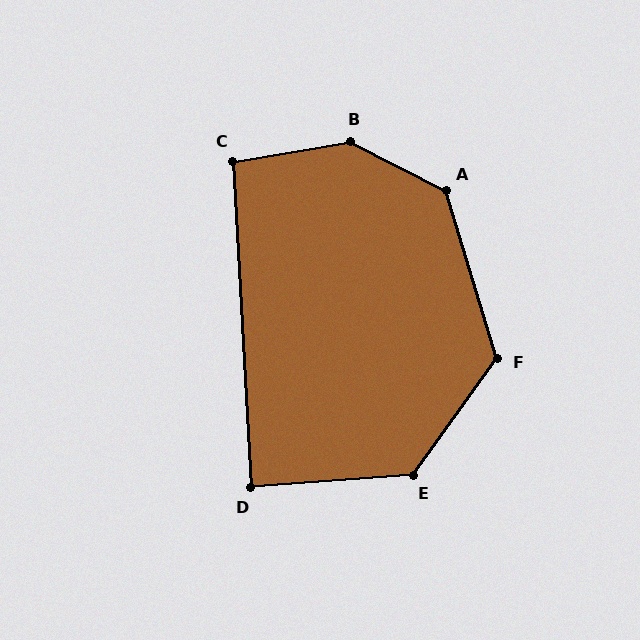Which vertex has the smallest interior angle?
D, at approximately 89 degrees.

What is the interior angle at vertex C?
Approximately 96 degrees (obtuse).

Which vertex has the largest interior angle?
B, at approximately 143 degrees.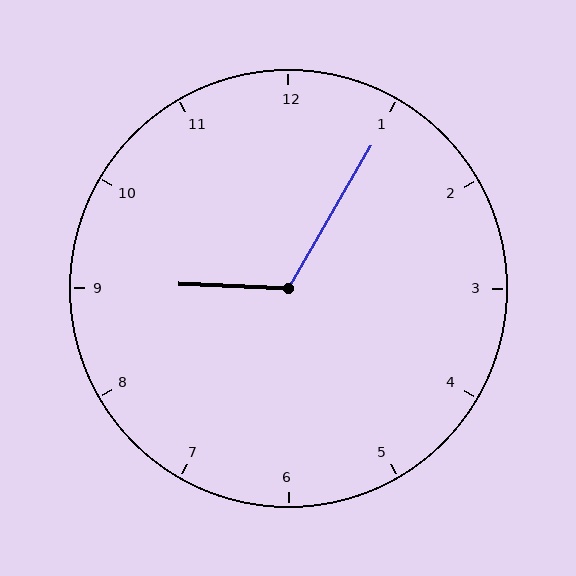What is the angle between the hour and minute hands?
Approximately 118 degrees.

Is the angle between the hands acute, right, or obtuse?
It is obtuse.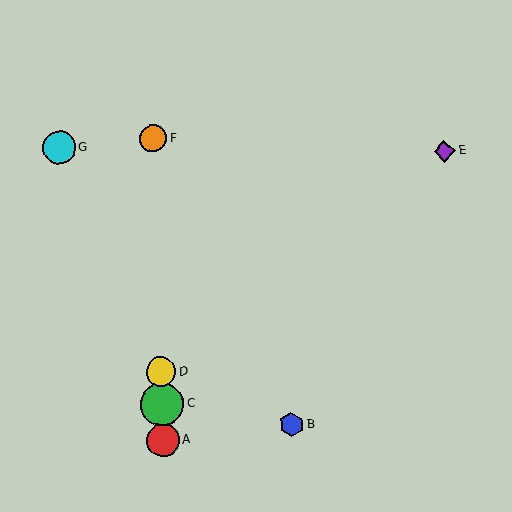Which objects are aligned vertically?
Objects A, C, D, F are aligned vertically.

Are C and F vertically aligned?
Yes, both are at x≈162.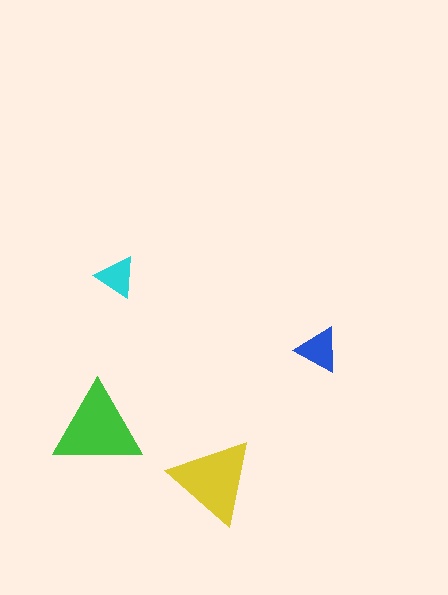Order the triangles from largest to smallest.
the green one, the yellow one, the blue one, the cyan one.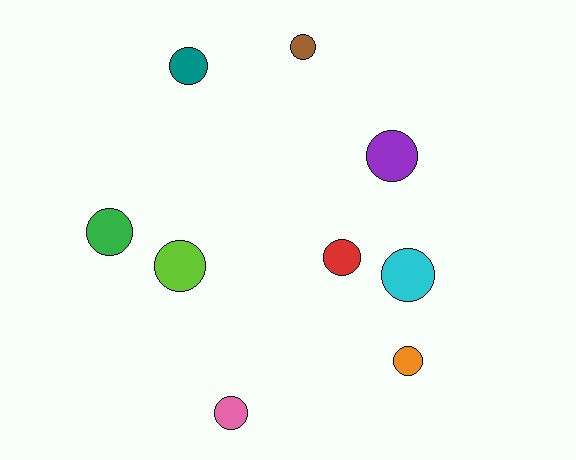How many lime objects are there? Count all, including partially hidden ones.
There is 1 lime object.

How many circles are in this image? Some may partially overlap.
There are 9 circles.